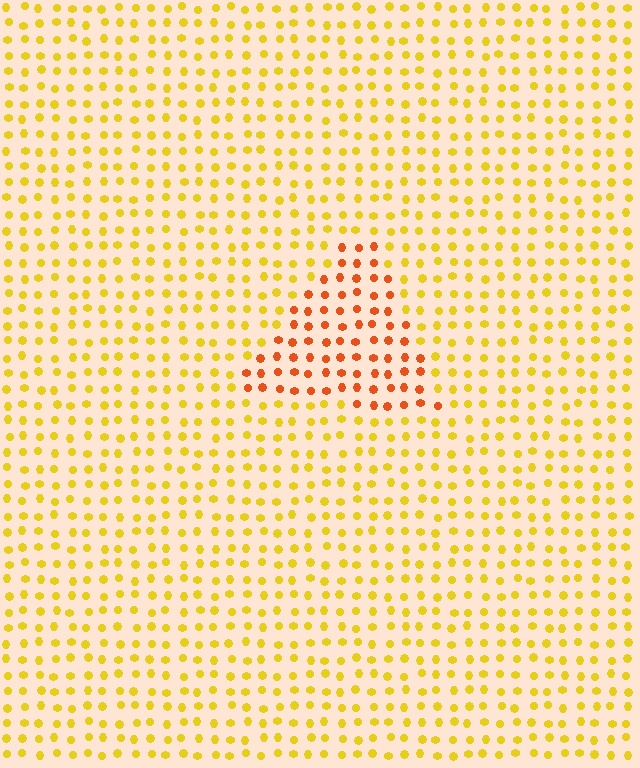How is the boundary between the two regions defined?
The boundary is defined purely by a slight shift in hue (about 37 degrees). Spacing, size, and orientation are identical on both sides.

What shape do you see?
I see a triangle.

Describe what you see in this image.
The image is filled with small yellow elements in a uniform arrangement. A triangle-shaped region is visible where the elements are tinted to a slightly different hue, forming a subtle color boundary.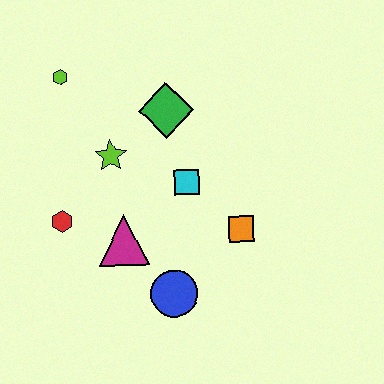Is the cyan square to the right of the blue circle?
Yes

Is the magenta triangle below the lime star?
Yes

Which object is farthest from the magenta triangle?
The lime hexagon is farthest from the magenta triangle.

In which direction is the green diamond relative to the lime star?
The green diamond is to the right of the lime star.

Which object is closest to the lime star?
The green diamond is closest to the lime star.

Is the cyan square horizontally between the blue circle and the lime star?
No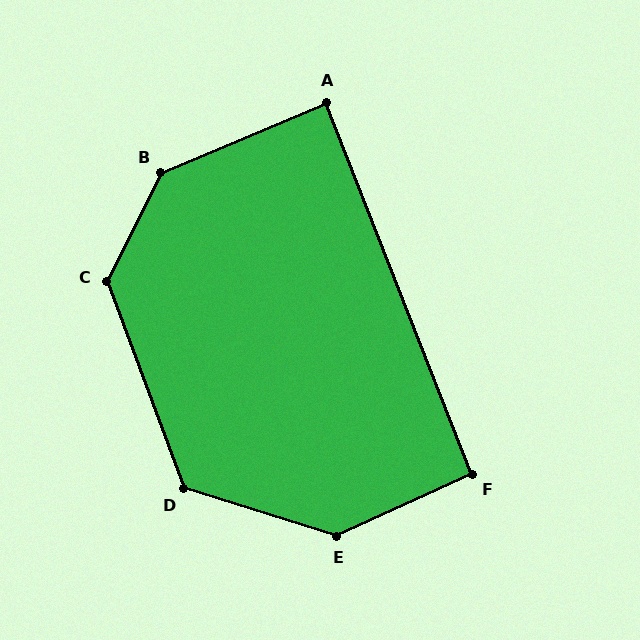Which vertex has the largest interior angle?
B, at approximately 139 degrees.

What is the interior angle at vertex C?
Approximately 133 degrees (obtuse).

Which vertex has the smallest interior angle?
A, at approximately 89 degrees.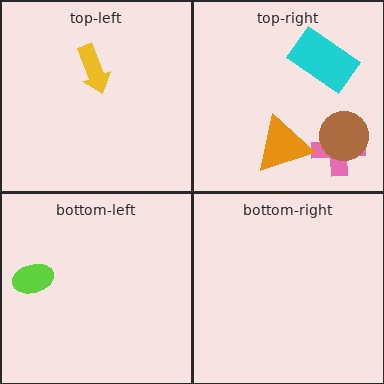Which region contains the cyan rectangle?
The top-right region.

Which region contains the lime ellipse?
The bottom-left region.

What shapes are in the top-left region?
The yellow arrow.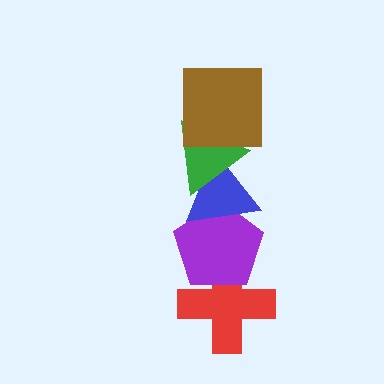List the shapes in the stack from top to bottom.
From top to bottom: the brown square, the green triangle, the blue triangle, the purple pentagon, the red cross.